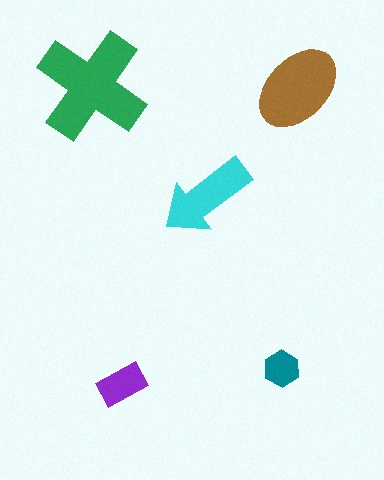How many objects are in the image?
There are 5 objects in the image.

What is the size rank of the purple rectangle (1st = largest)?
4th.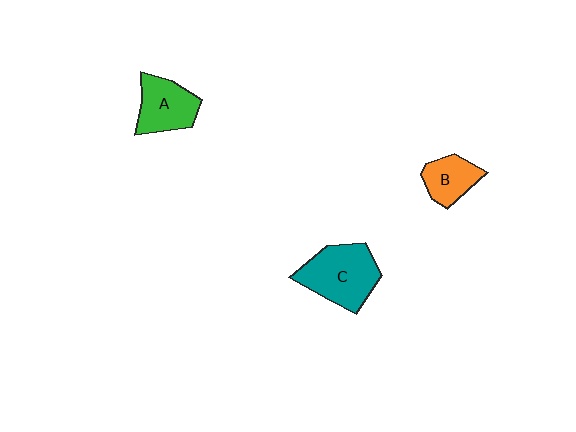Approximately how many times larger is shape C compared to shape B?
Approximately 1.8 times.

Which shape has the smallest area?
Shape B (orange).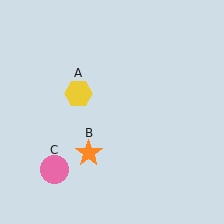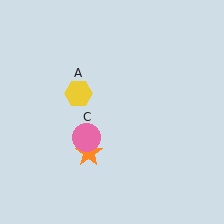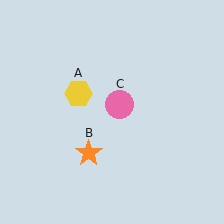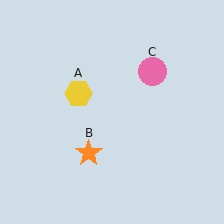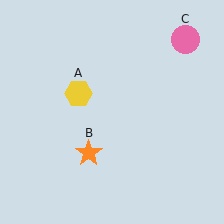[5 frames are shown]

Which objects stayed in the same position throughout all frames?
Yellow hexagon (object A) and orange star (object B) remained stationary.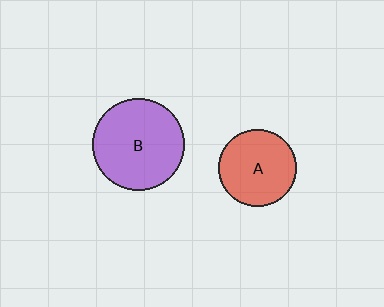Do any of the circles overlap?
No, none of the circles overlap.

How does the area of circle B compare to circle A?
Approximately 1.4 times.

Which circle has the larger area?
Circle B (purple).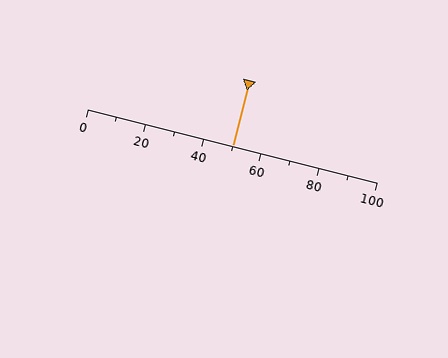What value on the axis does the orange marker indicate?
The marker indicates approximately 50.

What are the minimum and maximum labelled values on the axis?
The axis runs from 0 to 100.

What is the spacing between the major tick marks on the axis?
The major ticks are spaced 20 apart.